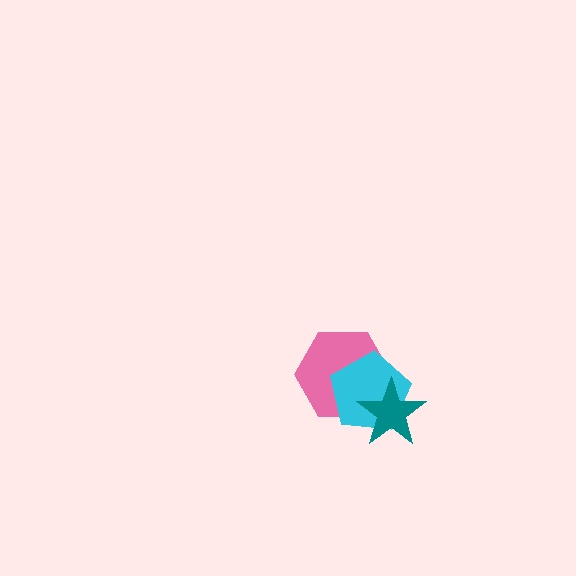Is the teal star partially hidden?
No, no other shape covers it.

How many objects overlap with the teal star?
2 objects overlap with the teal star.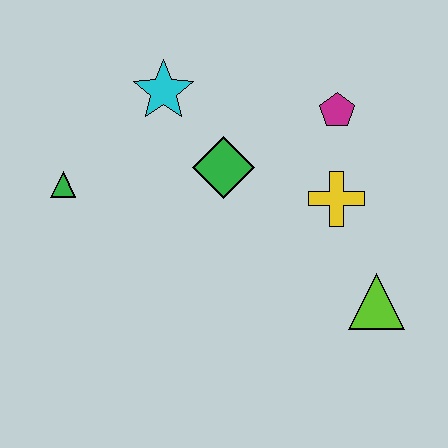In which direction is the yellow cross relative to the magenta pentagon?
The yellow cross is below the magenta pentagon.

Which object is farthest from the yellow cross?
The green triangle is farthest from the yellow cross.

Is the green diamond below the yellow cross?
No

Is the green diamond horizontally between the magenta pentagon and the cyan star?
Yes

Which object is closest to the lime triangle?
The yellow cross is closest to the lime triangle.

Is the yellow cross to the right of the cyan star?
Yes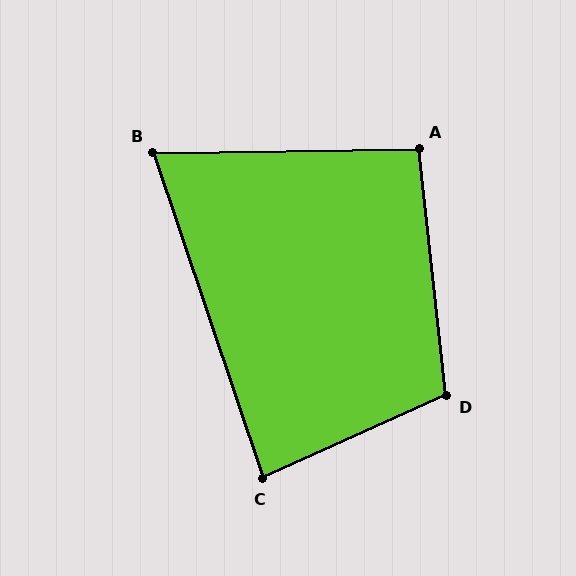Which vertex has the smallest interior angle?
B, at approximately 72 degrees.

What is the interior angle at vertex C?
Approximately 85 degrees (acute).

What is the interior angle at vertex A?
Approximately 95 degrees (obtuse).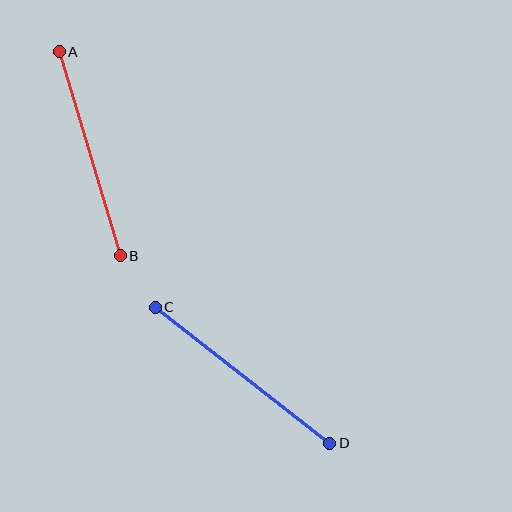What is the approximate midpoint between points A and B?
The midpoint is at approximately (90, 154) pixels.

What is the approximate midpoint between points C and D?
The midpoint is at approximately (242, 375) pixels.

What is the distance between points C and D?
The distance is approximately 221 pixels.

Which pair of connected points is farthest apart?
Points C and D are farthest apart.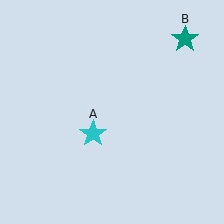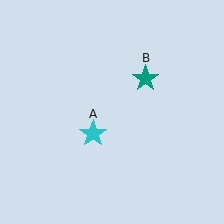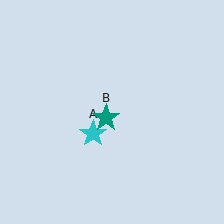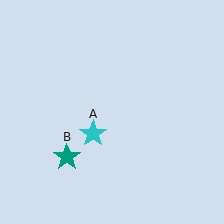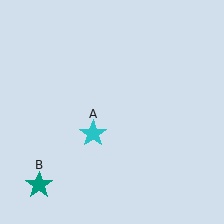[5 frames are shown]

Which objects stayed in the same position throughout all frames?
Cyan star (object A) remained stationary.